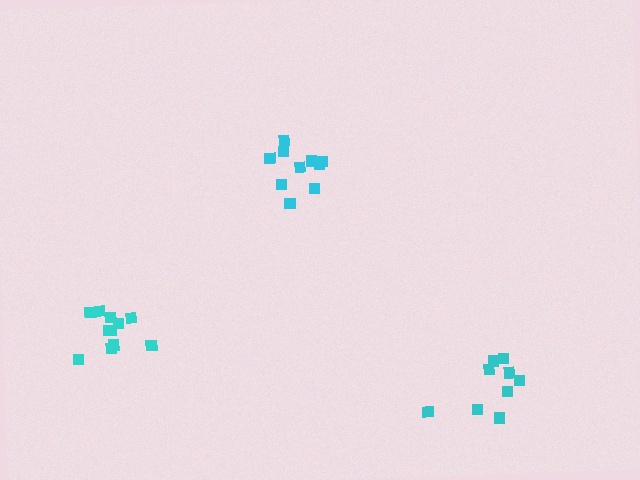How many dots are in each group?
Group 1: 9 dots, Group 2: 11 dots, Group 3: 10 dots (30 total).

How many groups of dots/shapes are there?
There are 3 groups.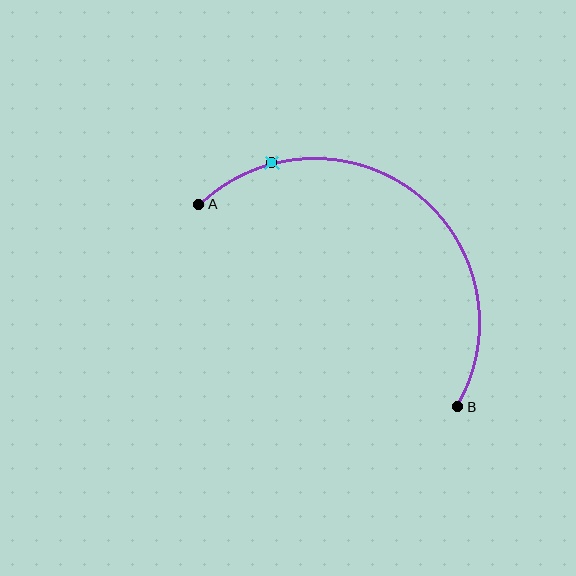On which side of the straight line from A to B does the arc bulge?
The arc bulges above and to the right of the straight line connecting A and B.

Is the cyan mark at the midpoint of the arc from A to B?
No. The cyan mark lies on the arc but is closer to endpoint A. The arc midpoint would be at the point on the curve equidistant along the arc from both A and B.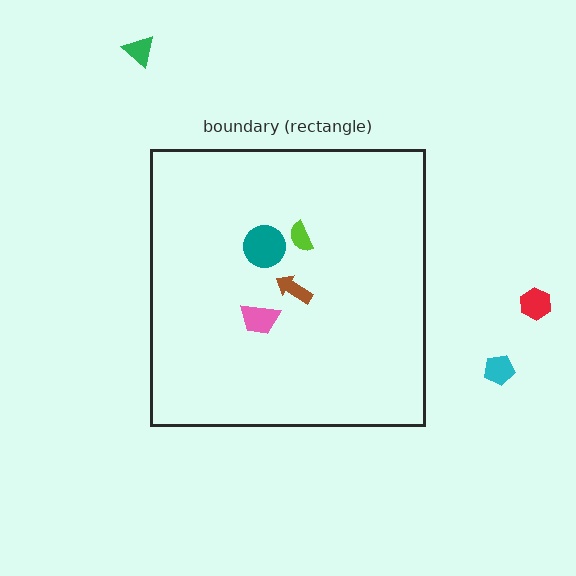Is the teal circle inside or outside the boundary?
Inside.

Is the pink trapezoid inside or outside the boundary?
Inside.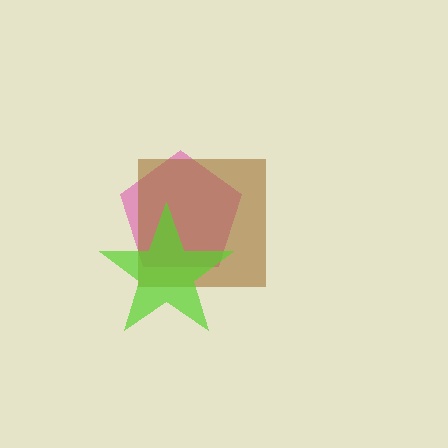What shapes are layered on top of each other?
The layered shapes are: a pink pentagon, a brown square, a lime star.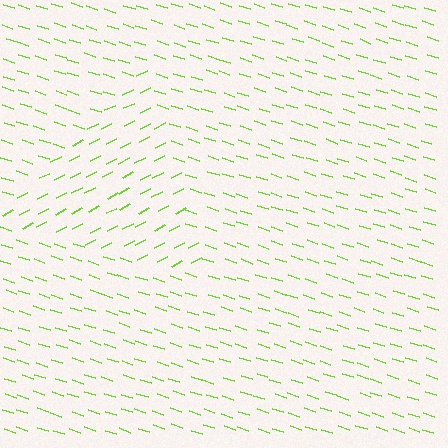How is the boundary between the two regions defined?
The boundary is defined purely by a change in line orientation (approximately 45 degrees difference). All lines are the same color and thickness.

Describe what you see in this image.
The image is filled with small lime line segments. A triangle region in the image has lines oriented differently from the surrounding lines, creating a visible texture boundary.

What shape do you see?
I see a triangle.